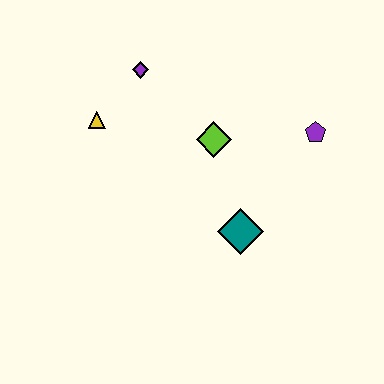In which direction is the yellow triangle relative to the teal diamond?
The yellow triangle is to the left of the teal diamond.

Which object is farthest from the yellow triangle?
The purple pentagon is farthest from the yellow triangle.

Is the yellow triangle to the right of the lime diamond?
No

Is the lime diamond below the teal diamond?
No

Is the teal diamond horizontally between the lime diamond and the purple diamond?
No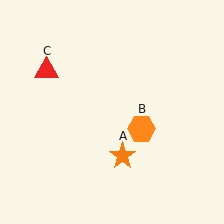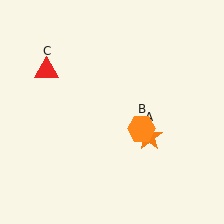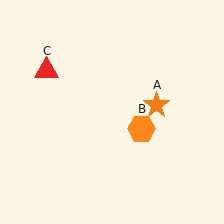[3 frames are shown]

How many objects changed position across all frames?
1 object changed position: orange star (object A).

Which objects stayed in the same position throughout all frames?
Orange hexagon (object B) and red triangle (object C) remained stationary.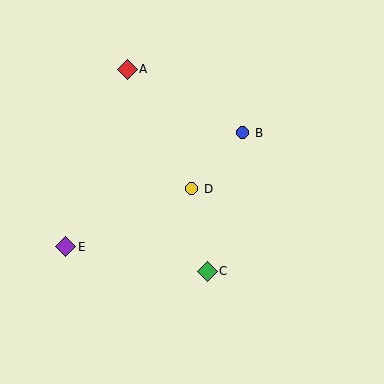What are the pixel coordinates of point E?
Point E is at (66, 247).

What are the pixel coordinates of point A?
Point A is at (127, 69).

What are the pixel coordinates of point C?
Point C is at (207, 271).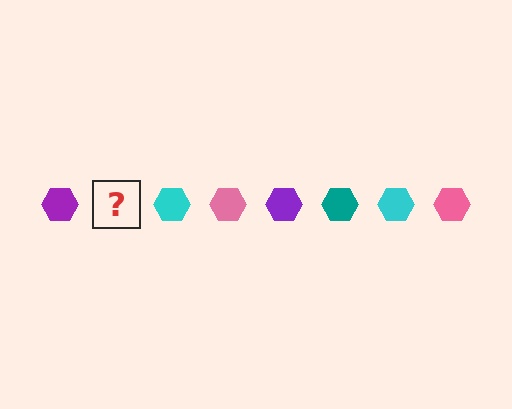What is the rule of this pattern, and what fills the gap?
The rule is that the pattern cycles through purple, teal, cyan, pink hexagons. The gap should be filled with a teal hexagon.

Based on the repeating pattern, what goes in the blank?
The blank should be a teal hexagon.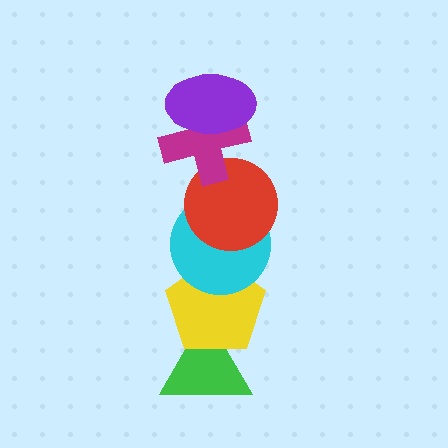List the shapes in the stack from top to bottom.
From top to bottom: the purple ellipse, the magenta cross, the red circle, the cyan circle, the yellow pentagon, the green triangle.